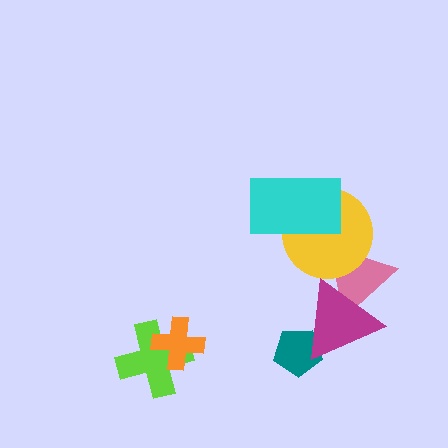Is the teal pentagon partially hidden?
Yes, it is partially covered by another shape.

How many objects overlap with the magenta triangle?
2 objects overlap with the magenta triangle.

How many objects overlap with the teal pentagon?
1 object overlaps with the teal pentagon.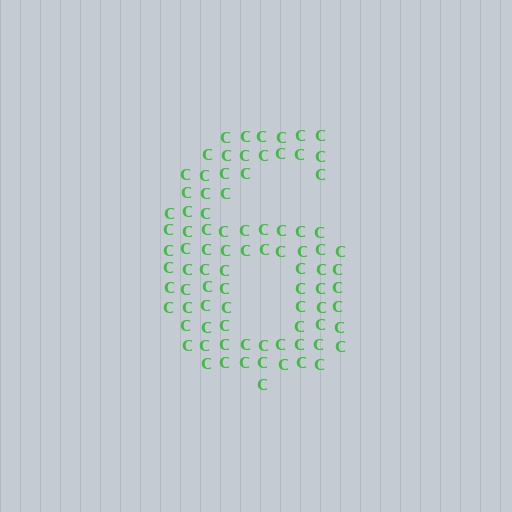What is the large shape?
The large shape is the digit 6.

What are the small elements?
The small elements are letter C's.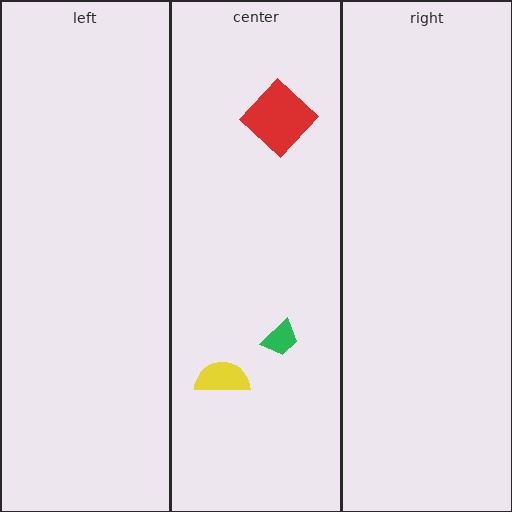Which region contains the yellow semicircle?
The center region.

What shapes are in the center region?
The red diamond, the green trapezoid, the yellow semicircle.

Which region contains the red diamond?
The center region.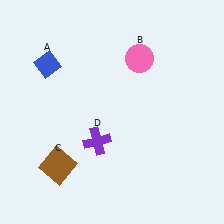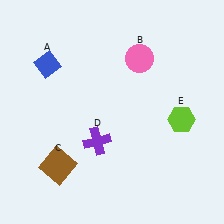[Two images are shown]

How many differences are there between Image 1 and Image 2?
There is 1 difference between the two images.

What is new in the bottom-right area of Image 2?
A lime hexagon (E) was added in the bottom-right area of Image 2.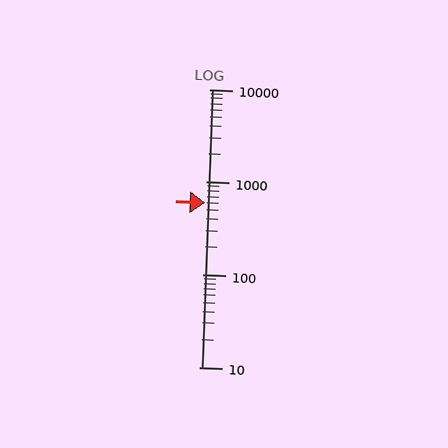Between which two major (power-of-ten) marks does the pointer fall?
The pointer is between 100 and 1000.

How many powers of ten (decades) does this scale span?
The scale spans 3 decades, from 10 to 10000.